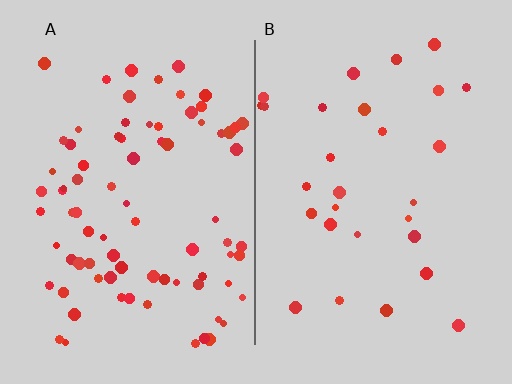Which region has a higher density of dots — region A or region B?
A (the left).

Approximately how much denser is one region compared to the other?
Approximately 2.8× — region A over region B.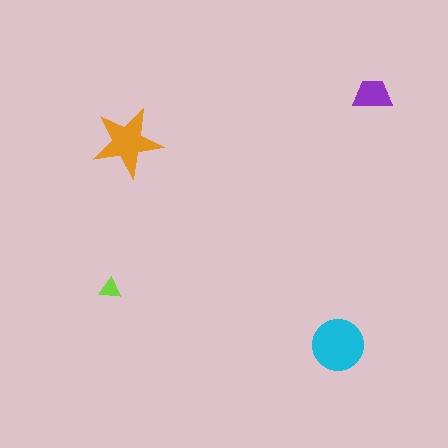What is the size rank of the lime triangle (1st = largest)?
4th.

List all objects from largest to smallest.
The cyan circle, the orange star, the purple trapezoid, the lime triangle.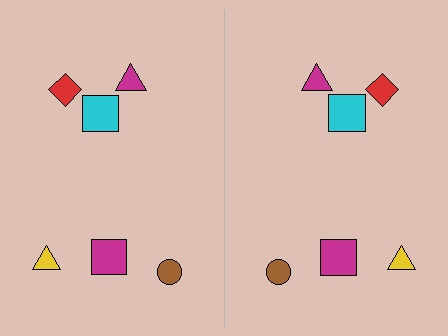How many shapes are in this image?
There are 12 shapes in this image.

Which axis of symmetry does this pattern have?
The pattern has a vertical axis of symmetry running through the center of the image.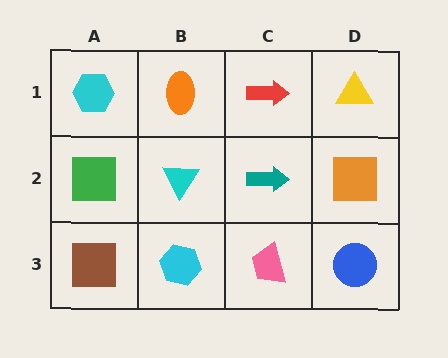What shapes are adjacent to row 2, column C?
A red arrow (row 1, column C), a pink trapezoid (row 3, column C), a cyan triangle (row 2, column B), an orange square (row 2, column D).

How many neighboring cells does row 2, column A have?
3.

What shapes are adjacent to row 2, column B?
An orange ellipse (row 1, column B), a cyan hexagon (row 3, column B), a green square (row 2, column A), a teal arrow (row 2, column C).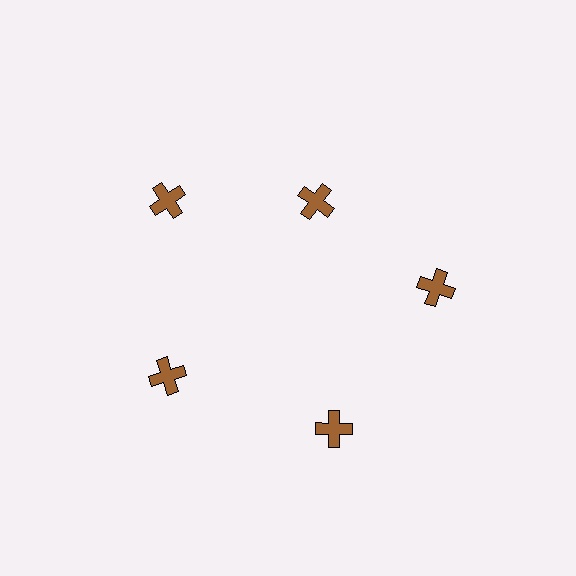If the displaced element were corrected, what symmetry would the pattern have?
It would have 5-fold rotational symmetry — the pattern would map onto itself every 72 degrees.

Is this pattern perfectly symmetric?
No. The 5 brown crosses are arranged in a ring, but one element near the 1 o'clock position is pulled inward toward the center, breaking the 5-fold rotational symmetry.